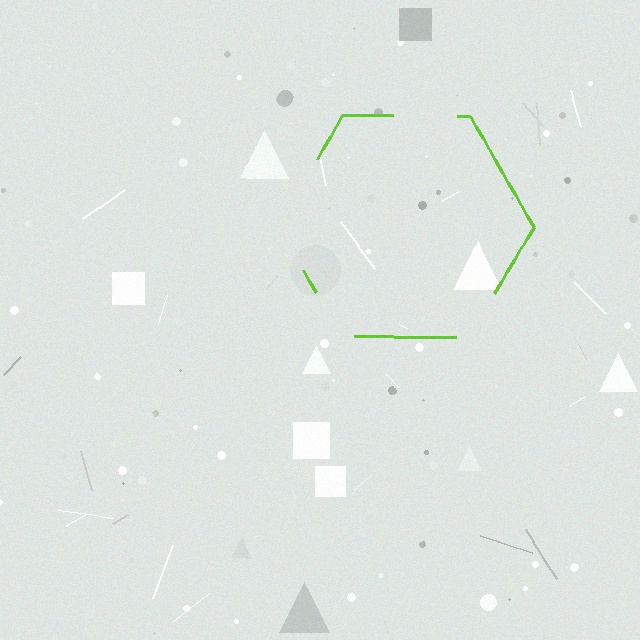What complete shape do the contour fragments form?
The contour fragments form a hexagon.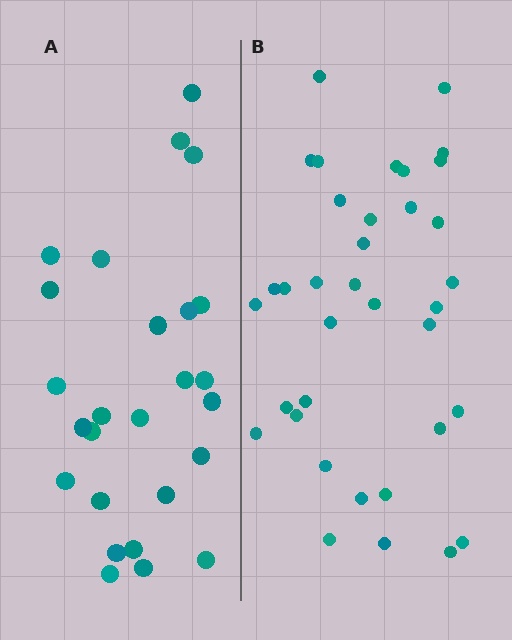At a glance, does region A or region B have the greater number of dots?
Region B (the right region) has more dots.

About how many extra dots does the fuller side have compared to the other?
Region B has roughly 10 or so more dots than region A.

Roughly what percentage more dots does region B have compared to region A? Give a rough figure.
About 40% more.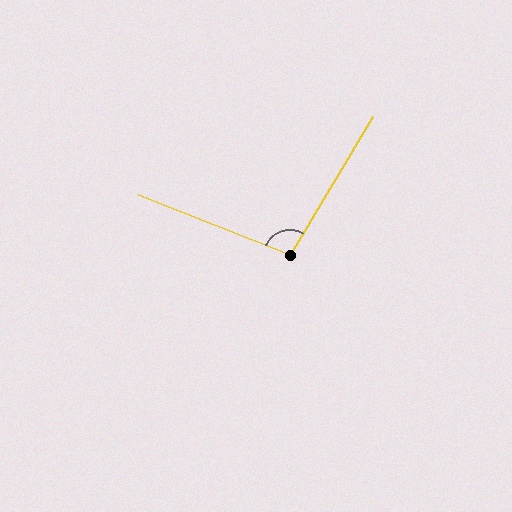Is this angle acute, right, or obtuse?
It is obtuse.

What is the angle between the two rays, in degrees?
Approximately 99 degrees.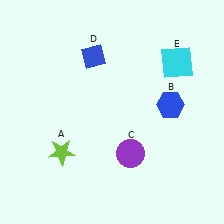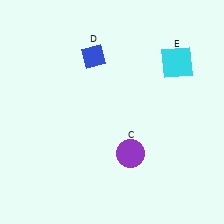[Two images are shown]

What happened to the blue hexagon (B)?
The blue hexagon (B) was removed in Image 2. It was in the top-right area of Image 1.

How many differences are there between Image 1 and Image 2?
There are 2 differences between the two images.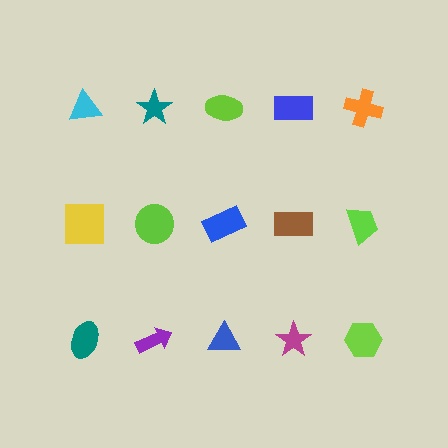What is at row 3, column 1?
A teal ellipse.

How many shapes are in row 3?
5 shapes.